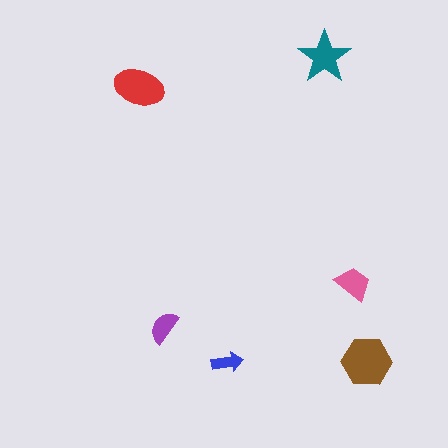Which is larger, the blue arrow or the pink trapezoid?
The pink trapezoid.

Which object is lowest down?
The blue arrow is bottommost.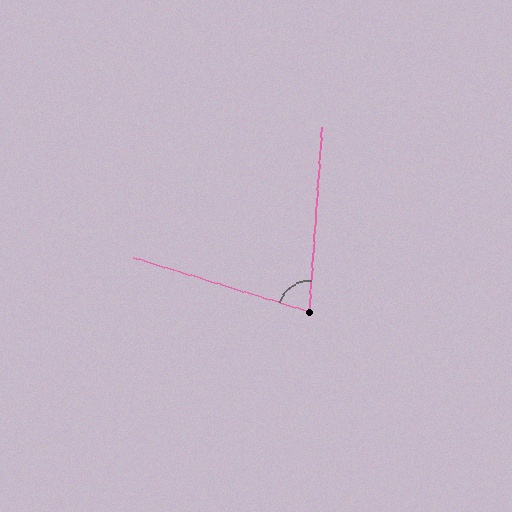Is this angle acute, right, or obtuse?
It is acute.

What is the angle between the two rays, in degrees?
Approximately 77 degrees.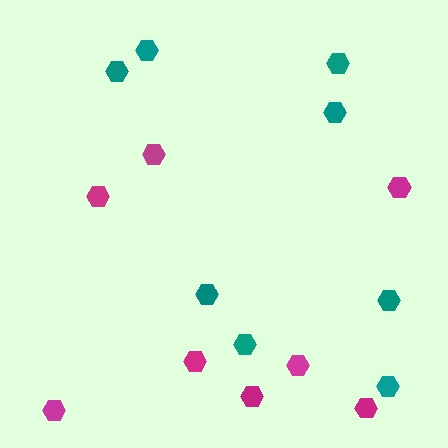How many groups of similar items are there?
There are 2 groups: one group of magenta hexagons (8) and one group of teal hexagons (8).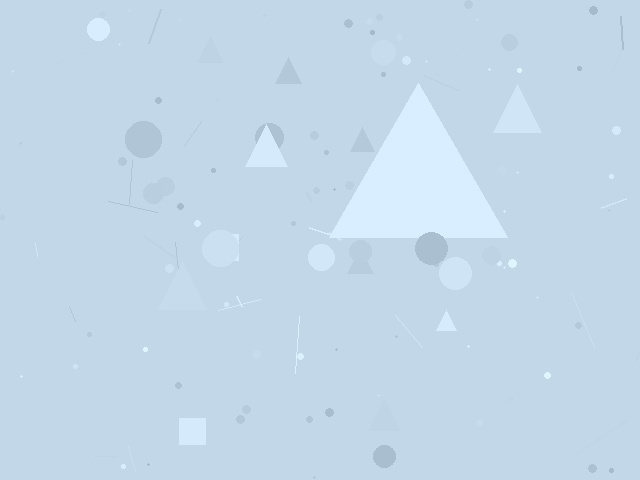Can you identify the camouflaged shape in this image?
The camouflaged shape is a triangle.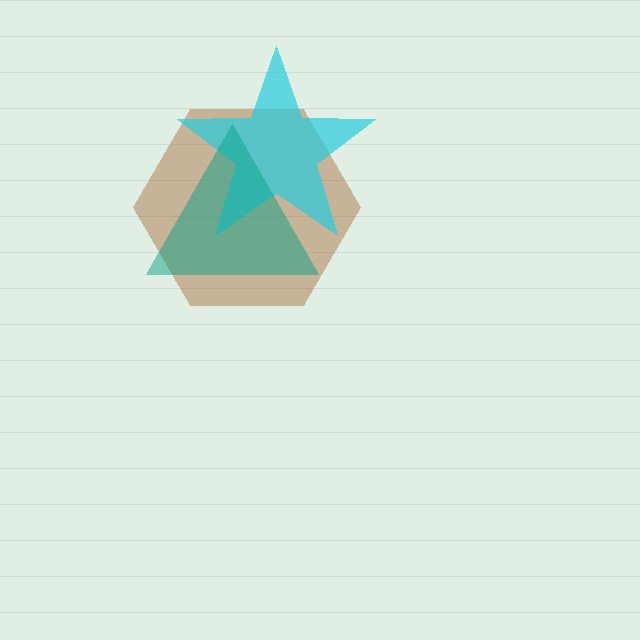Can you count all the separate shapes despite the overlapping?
Yes, there are 3 separate shapes.